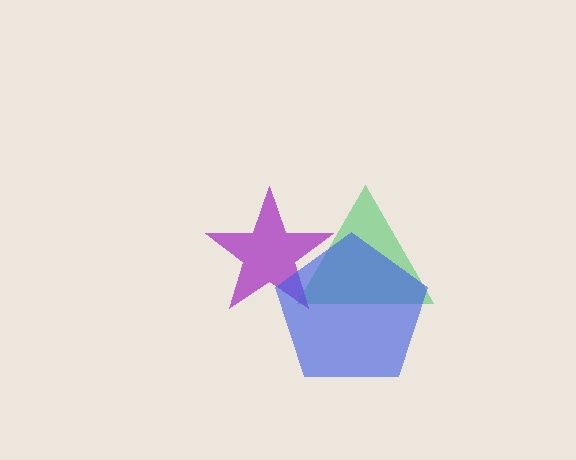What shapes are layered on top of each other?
The layered shapes are: a green triangle, a purple star, a blue pentagon.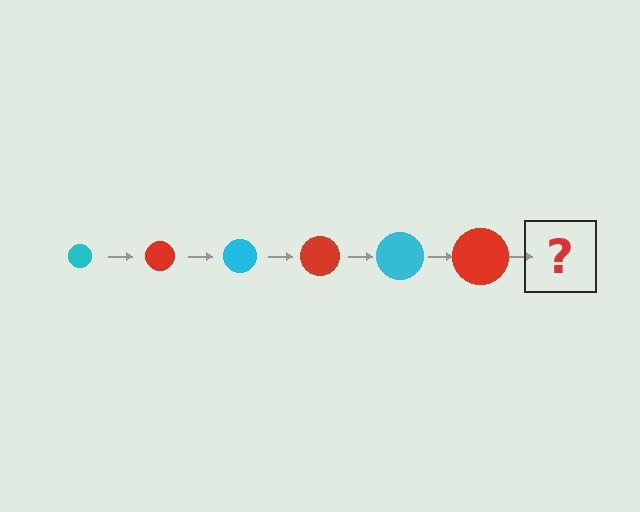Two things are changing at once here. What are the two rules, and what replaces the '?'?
The two rules are that the circle grows larger each step and the color cycles through cyan and red. The '?' should be a cyan circle, larger than the previous one.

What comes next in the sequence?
The next element should be a cyan circle, larger than the previous one.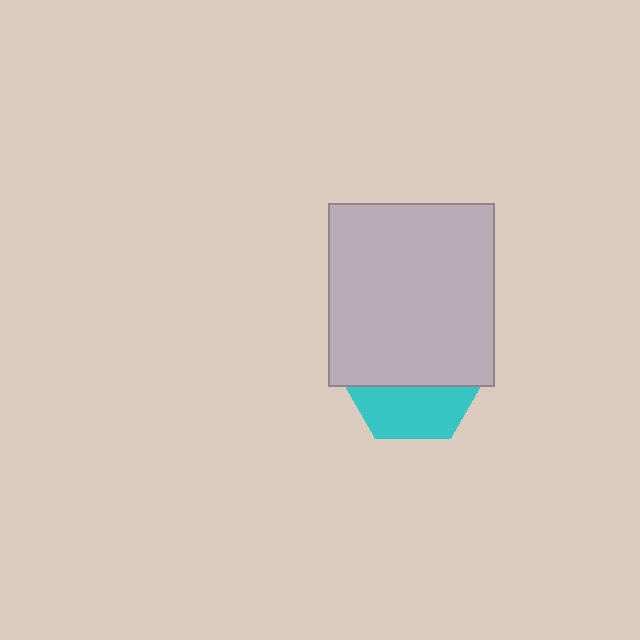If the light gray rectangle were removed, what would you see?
You would see the complete cyan hexagon.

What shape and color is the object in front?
The object in front is a light gray rectangle.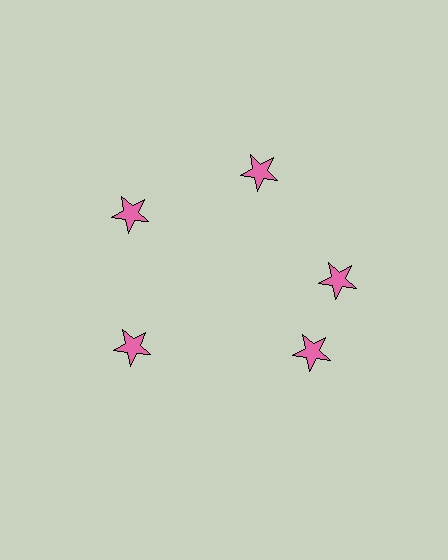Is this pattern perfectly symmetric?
No. The 5 pink stars are arranged in a ring, but one element near the 5 o'clock position is rotated out of alignment along the ring, breaking the 5-fold rotational symmetry.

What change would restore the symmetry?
The symmetry would be restored by rotating it back into even spacing with its neighbors so that all 5 stars sit at equal angles and equal distance from the center.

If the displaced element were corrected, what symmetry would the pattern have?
It would have 5-fold rotational symmetry — the pattern would map onto itself every 72 degrees.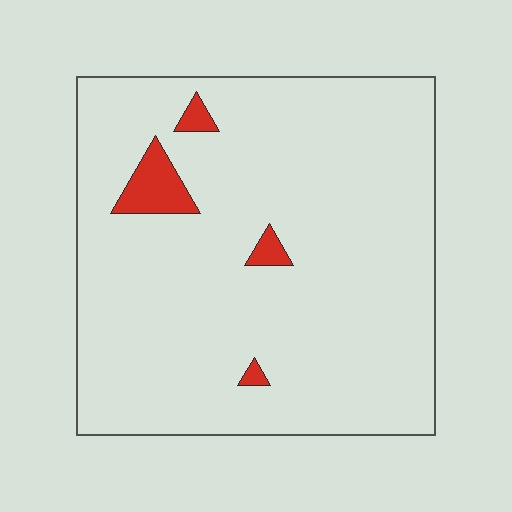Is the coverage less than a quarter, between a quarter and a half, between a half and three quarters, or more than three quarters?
Less than a quarter.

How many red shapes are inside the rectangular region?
4.